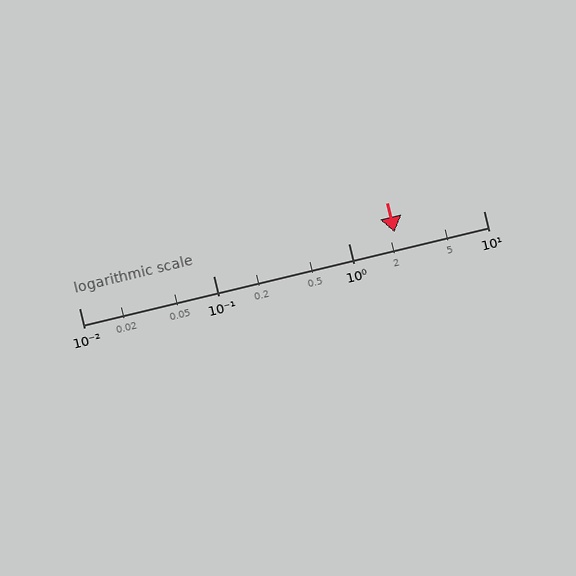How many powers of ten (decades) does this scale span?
The scale spans 3 decades, from 0.01 to 10.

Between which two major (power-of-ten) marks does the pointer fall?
The pointer is between 1 and 10.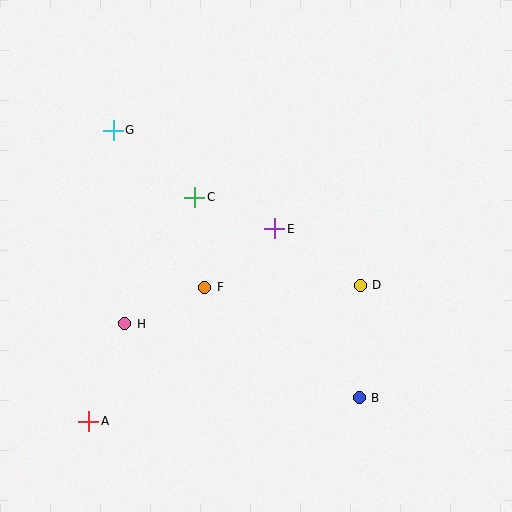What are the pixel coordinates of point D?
Point D is at (360, 285).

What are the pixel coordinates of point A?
Point A is at (89, 421).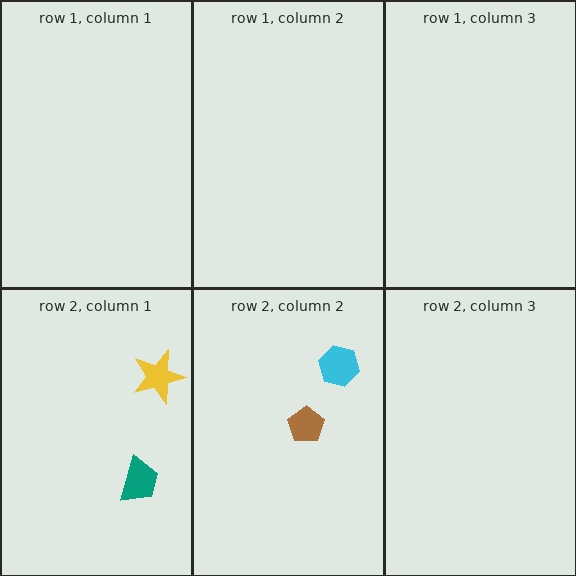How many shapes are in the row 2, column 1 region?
2.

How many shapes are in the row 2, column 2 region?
2.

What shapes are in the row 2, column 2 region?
The cyan hexagon, the brown pentagon.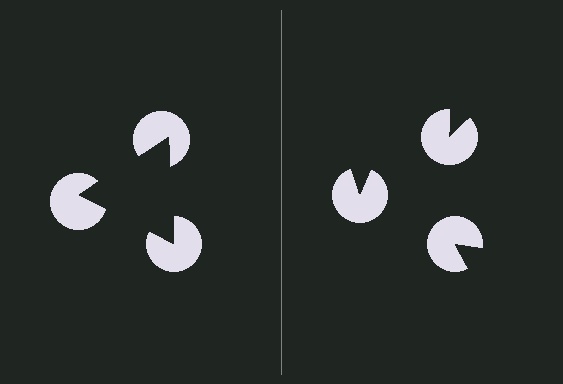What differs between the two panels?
The pac-man discs are positioned identically on both sides; only the wedge orientations differ. On the left they align to a triangle; on the right they are misaligned.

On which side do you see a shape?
An illusory triangle appears on the left side. On the right side the wedge cuts are rotated, so no coherent shape forms.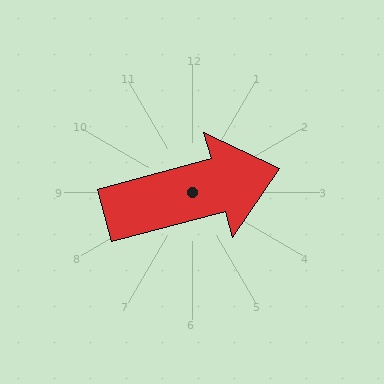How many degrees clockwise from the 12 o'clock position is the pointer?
Approximately 75 degrees.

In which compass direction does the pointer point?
East.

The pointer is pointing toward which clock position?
Roughly 2 o'clock.